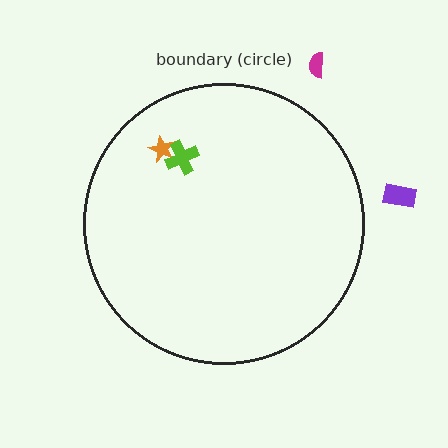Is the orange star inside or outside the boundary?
Inside.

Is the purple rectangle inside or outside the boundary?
Outside.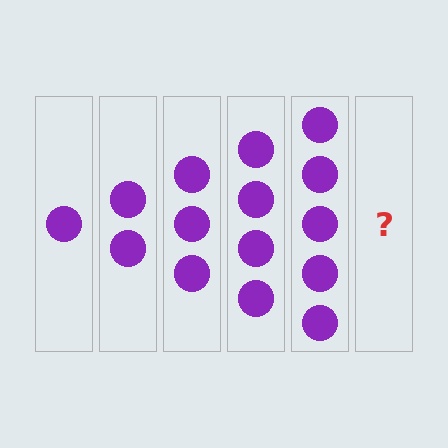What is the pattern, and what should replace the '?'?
The pattern is that each step adds one more circle. The '?' should be 6 circles.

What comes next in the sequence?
The next element should be 6 circles.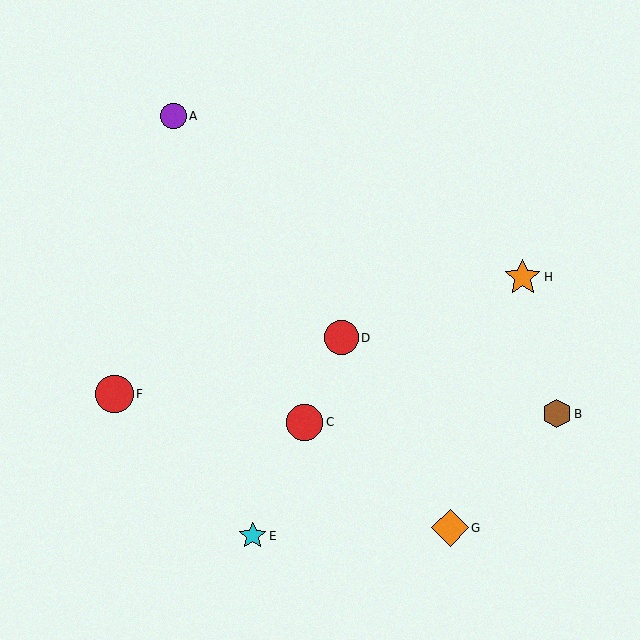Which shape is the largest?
The red circle (labeled F) is the largest.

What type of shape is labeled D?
Shape D is a red circle.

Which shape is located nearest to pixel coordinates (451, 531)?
The orange diamond (labeled G) at (450, 528) is nearest to that location.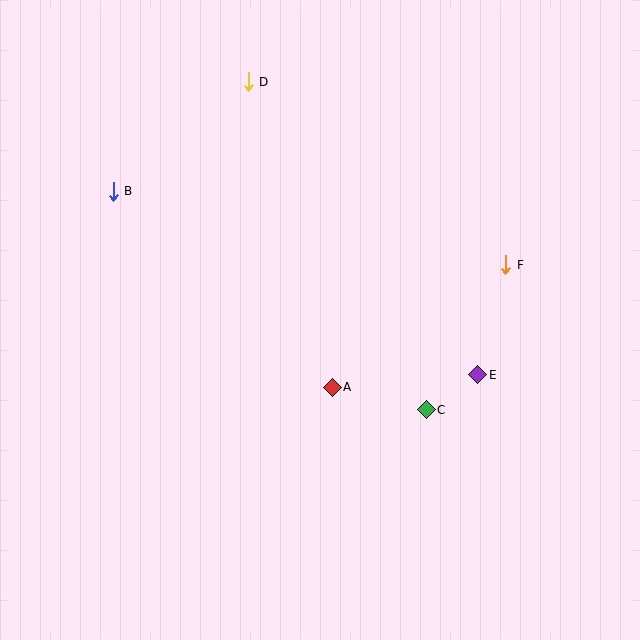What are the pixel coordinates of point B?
Point B is at (113, 191).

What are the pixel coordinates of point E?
Point E is at (478, 375).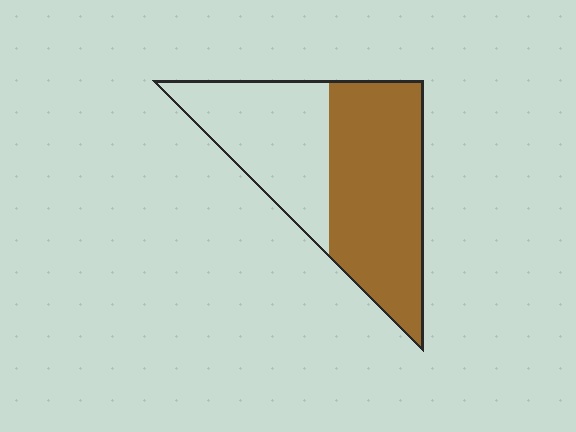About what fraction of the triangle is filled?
About three fifths (3/5).